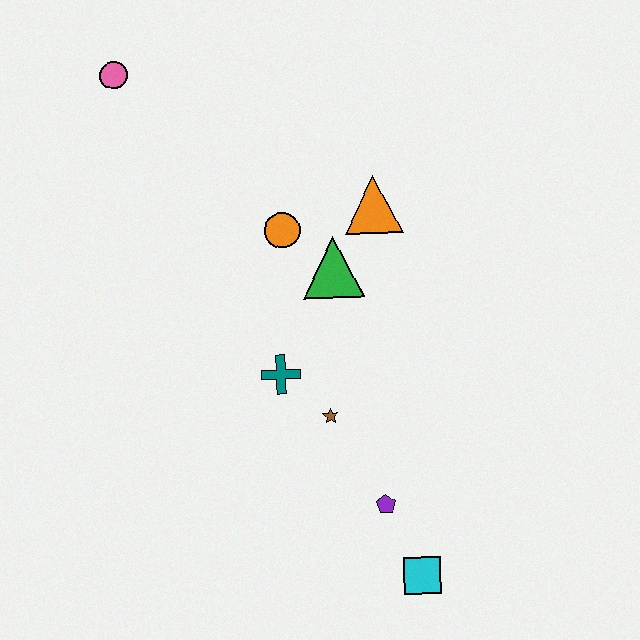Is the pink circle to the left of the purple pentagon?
Yes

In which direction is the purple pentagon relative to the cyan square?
The purple pentagon is above the cyan square.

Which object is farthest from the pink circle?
The cyan square is farthest from the pink circle.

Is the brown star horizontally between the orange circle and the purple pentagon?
Yes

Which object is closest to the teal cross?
The brown star is closest to the teal cross.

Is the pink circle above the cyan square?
Yes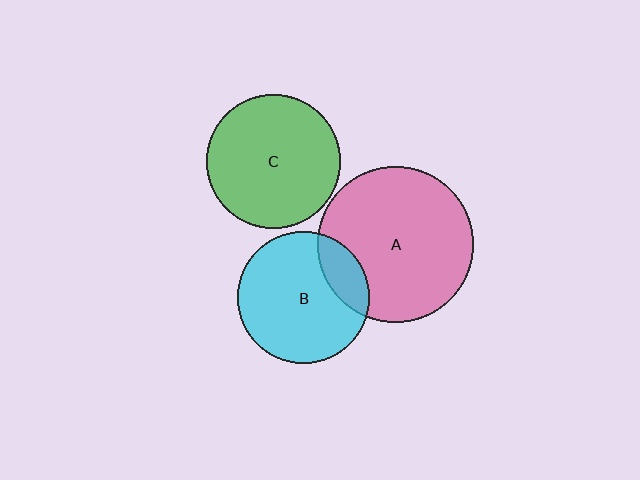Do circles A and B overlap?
Yes.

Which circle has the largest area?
Circle A (pink).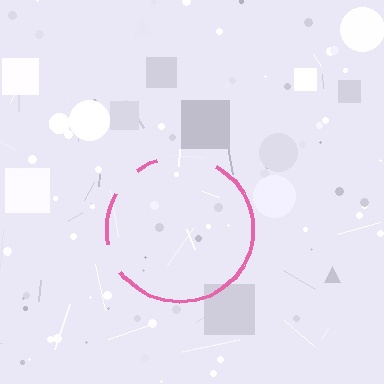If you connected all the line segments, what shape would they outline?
They would outline a circle.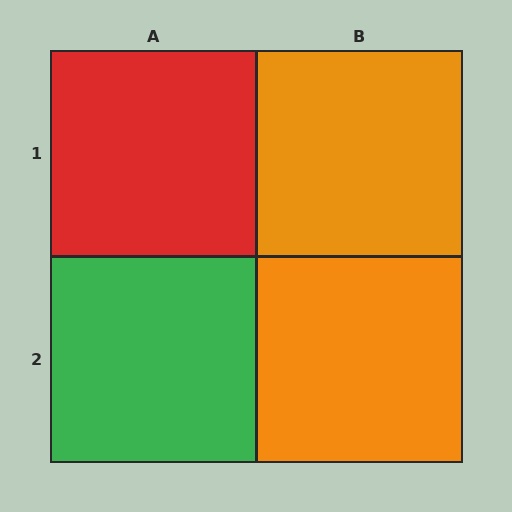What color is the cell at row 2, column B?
Orange.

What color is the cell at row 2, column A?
Green.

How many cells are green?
1 cell is green.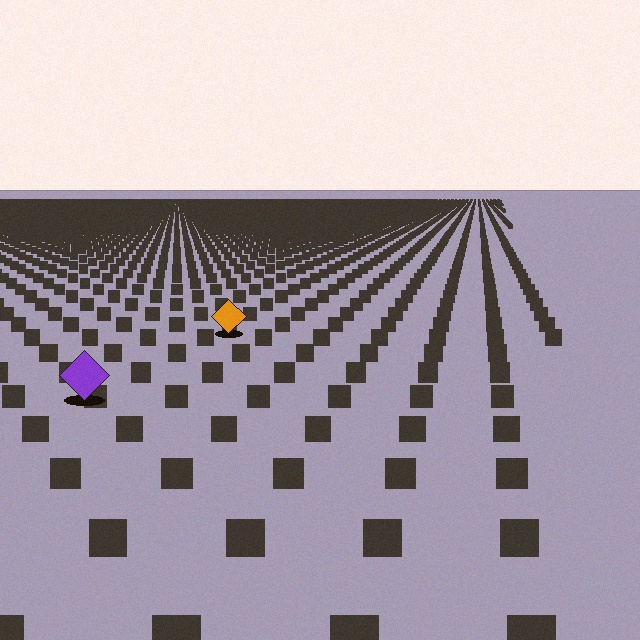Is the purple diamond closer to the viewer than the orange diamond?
Yes. The purple diamond is closer — you can tell from the texture gradient: the ground texture is coarser near it.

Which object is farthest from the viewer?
The orange diamond is farthest from the viewer. It appears smaller and the ground texture around it is denser.